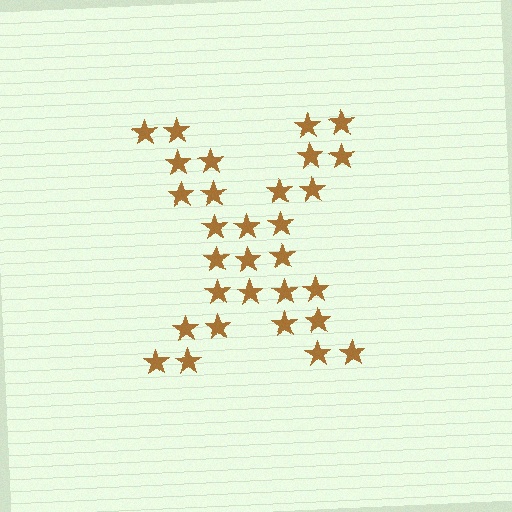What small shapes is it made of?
It is made of small stars.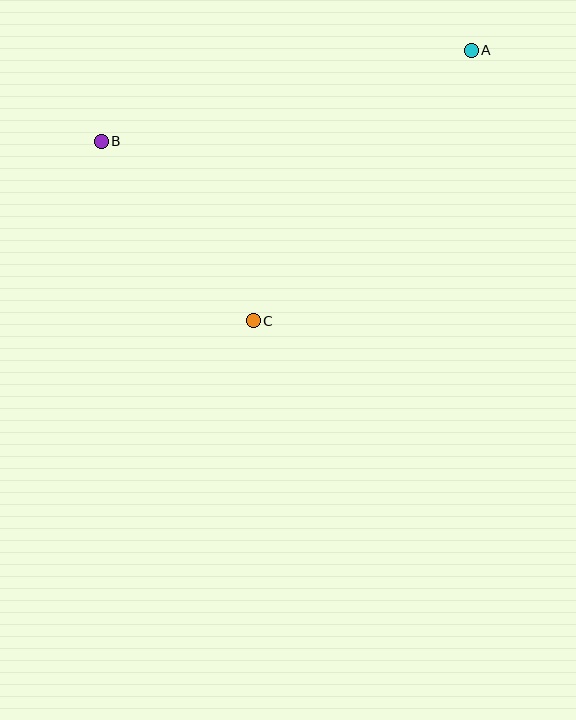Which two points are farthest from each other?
Points A and B are farthest from each other.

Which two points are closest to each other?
Points B and C are closest to each other.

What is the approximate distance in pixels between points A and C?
The distance between A and C is approximately 347 pixels.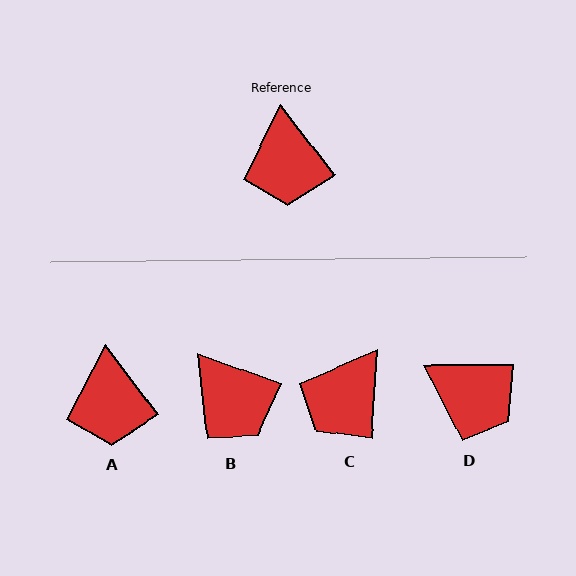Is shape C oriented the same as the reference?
No, it is off by about 40 degrees.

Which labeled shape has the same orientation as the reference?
A.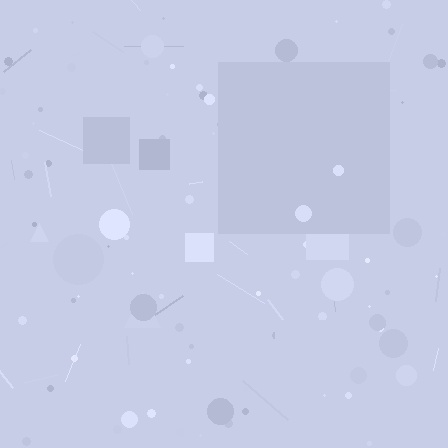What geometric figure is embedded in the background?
A square is embedded in the background.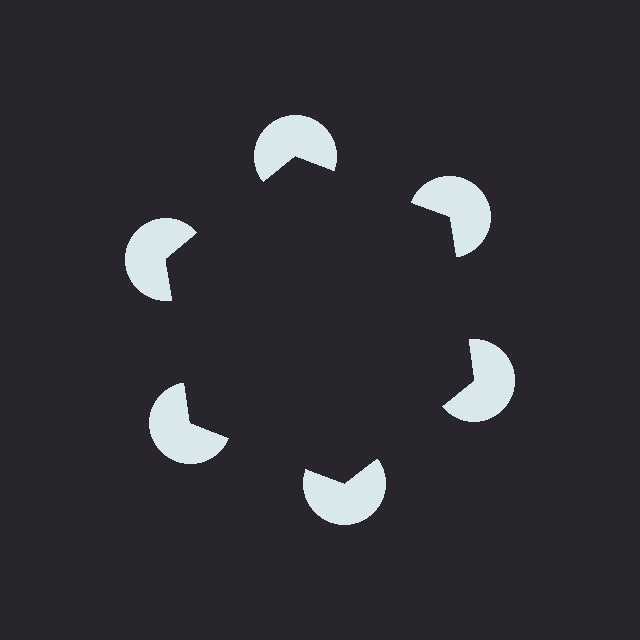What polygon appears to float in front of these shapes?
An illusory hexagon — its edges are inferred from the aligned wedge cuts in the pac-man discs, not physically drawn.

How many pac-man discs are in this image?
There are 6 — one at each vertex of the illusory hexagon.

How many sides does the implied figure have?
6 sides.